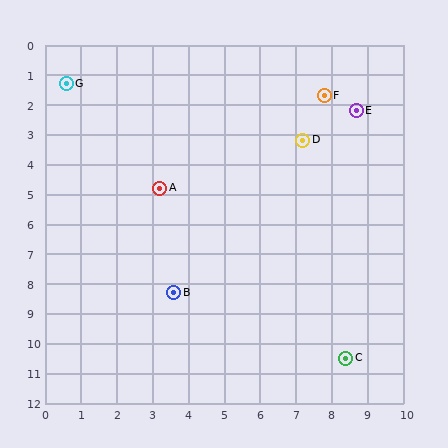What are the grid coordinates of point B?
Point B is at approximately (3.6, 8.3).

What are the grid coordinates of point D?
Point D is at approximately (7.2, 3.2).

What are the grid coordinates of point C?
Point C is at approximately (8.4, 10.5).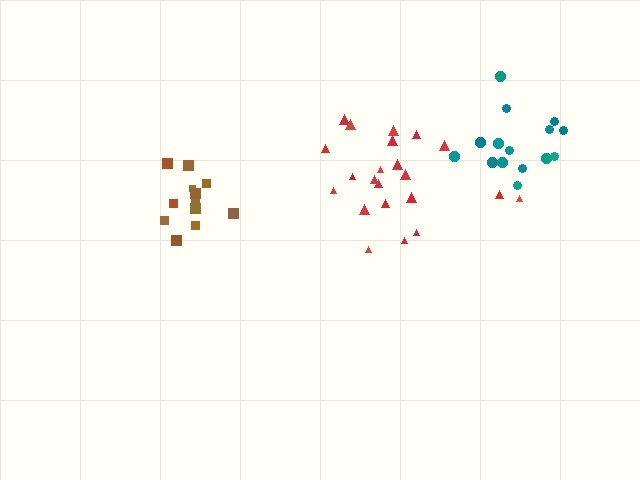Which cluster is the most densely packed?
Brown.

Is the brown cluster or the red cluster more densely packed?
Brown.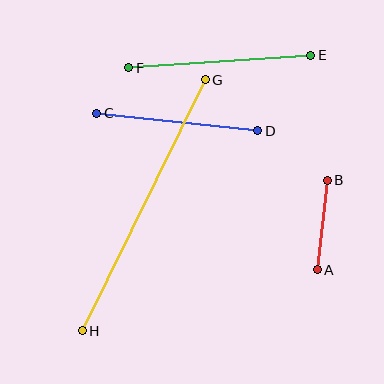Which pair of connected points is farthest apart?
Points G and H are farthest apart.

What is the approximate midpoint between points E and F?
The midpoint is at approximately (220, 62) pixels.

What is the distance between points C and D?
The distance is approximately 162 pixels.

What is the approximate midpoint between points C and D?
The midpoint is at approximately (177, 122) pixels.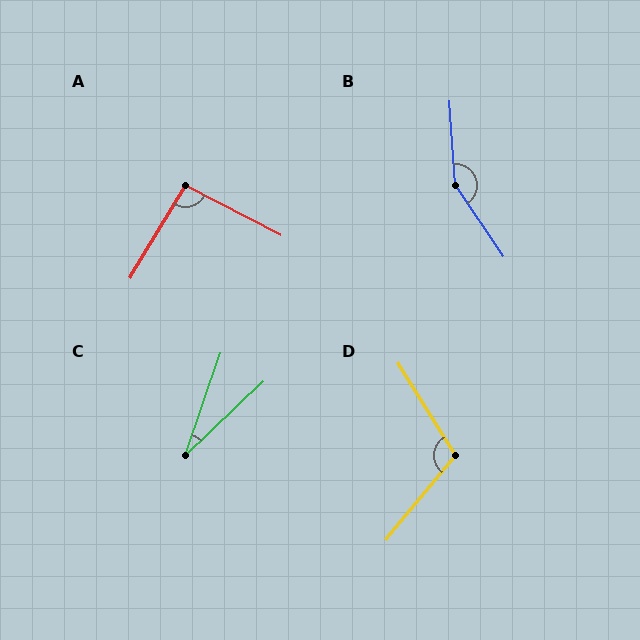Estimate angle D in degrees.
Approximately 109 degrees.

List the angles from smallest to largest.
C (28°), A (93°), D (109°), B (150°).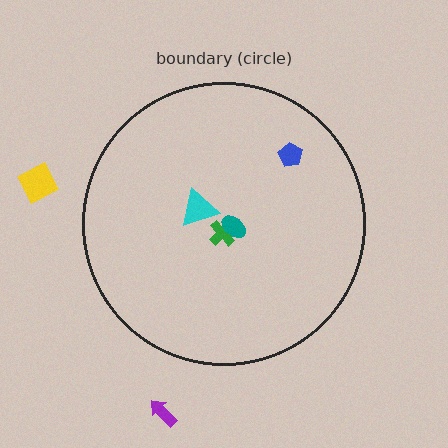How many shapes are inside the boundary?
4 inside, 2 outside.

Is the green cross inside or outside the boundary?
Inside.